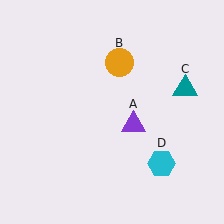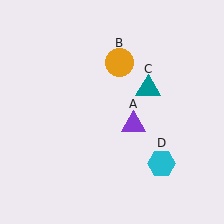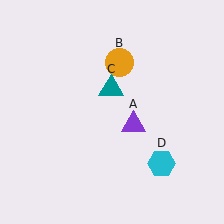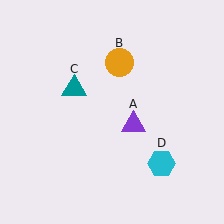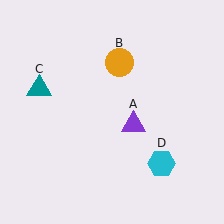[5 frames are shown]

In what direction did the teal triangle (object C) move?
The teal triangle (object C) moved left.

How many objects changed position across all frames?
1 object changed position: teal triangle (object C).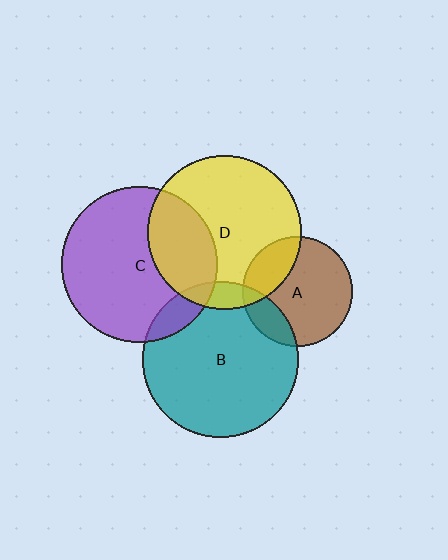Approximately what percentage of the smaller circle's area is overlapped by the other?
Approximately 20%.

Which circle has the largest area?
Circle B (teal).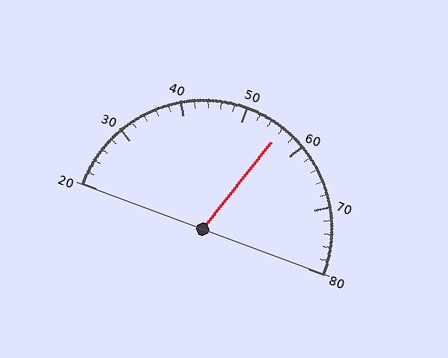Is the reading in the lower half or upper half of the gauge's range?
The reading is in the upper half of the range (20 to 80).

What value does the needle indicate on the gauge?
The needle indicates approximately 56.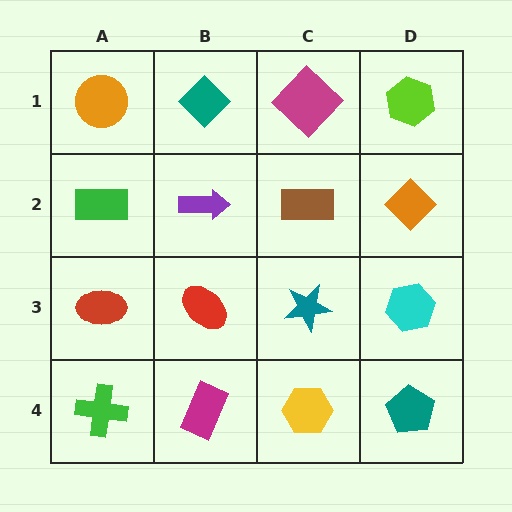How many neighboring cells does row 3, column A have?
3.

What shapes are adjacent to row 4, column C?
A teal star (row 3, column C), a magenta rectangle (row 4, column B), a teal pentagon (row 4, column D).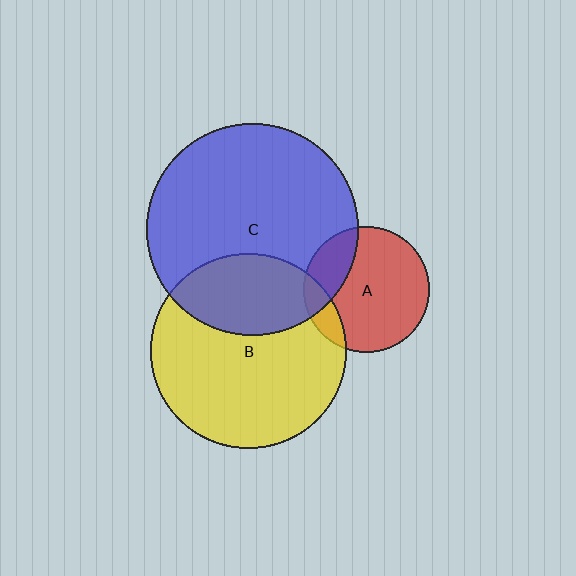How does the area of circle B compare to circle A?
Approximately 2.4 times.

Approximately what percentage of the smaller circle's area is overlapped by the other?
Approximately 30%.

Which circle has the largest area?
Circle C (blue).